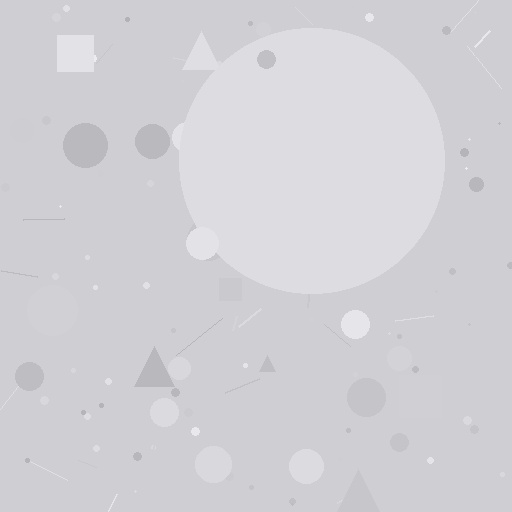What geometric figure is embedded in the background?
A circle is embedded in the background.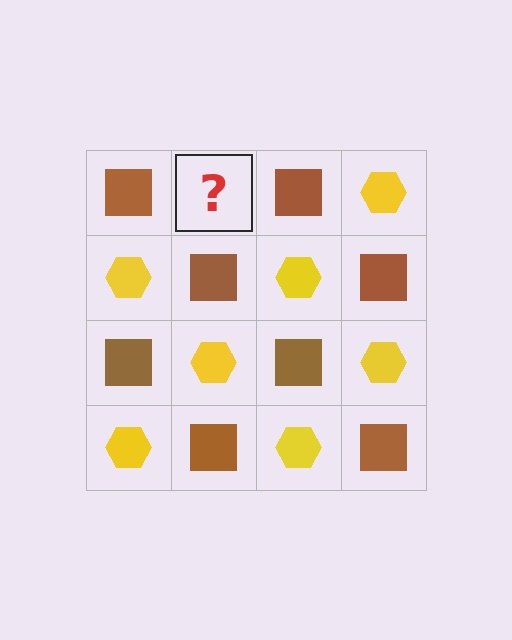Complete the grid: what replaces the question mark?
The question mark should be replaced with a yellow hexagon.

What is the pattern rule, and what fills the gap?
The rule is that it alternates brown square and yellow hexagon in a checkerboard pattern. The gap should be filled with a yellow hexagon.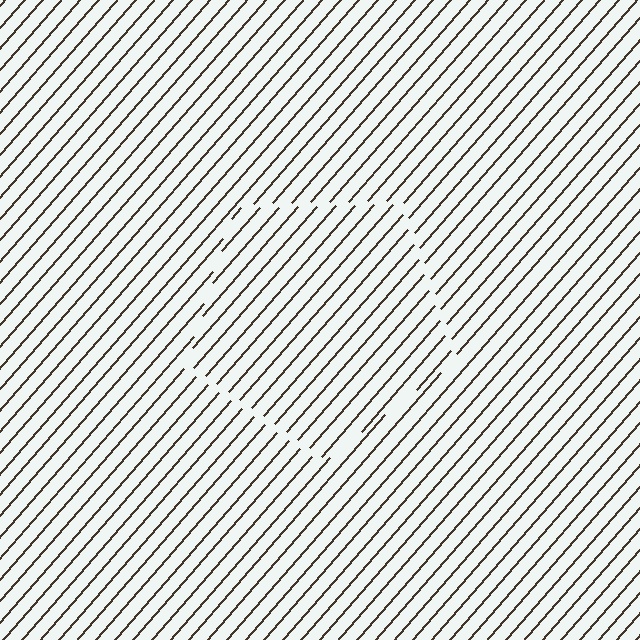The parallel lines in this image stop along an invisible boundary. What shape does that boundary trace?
An illusory pentagon. The interior of the shape contains the same grating, shifted by half a period — the contour is defined by the phase discontinuity where line-ends from the inner and outer gratings abut.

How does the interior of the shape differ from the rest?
The interior of the shape contains the same grating, shifted by half a period — the contour is defined by the phase discontinuity where line-ends from the inner and outer gratings abut.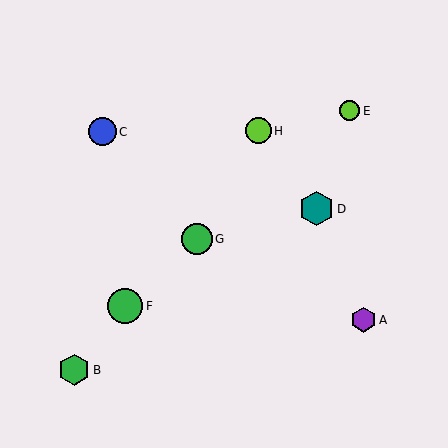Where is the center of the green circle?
The center of the green circle is at (197, 239).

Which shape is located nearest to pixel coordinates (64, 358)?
The green hexagon (labeled B) at (74, 370) is nearest to that location.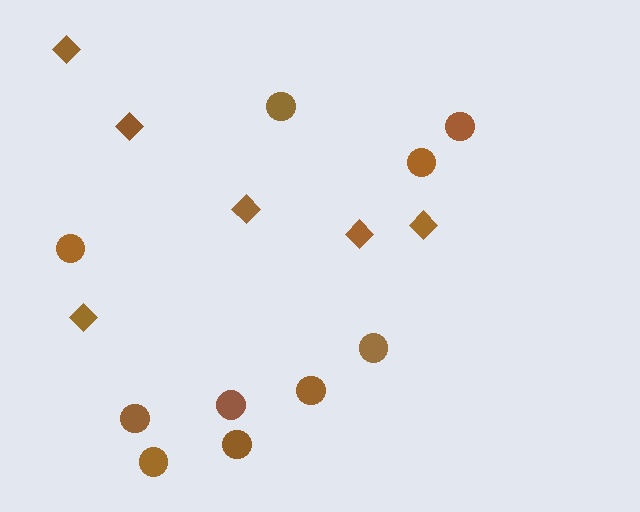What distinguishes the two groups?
There are 2 groups: one group of diamonds (6) and one group of circles (10).